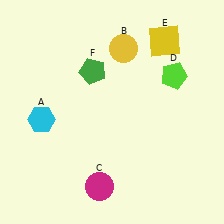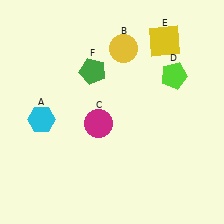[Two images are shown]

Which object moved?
The magenta circle (C) moved up.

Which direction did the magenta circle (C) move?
The magenta circle (C) moved up.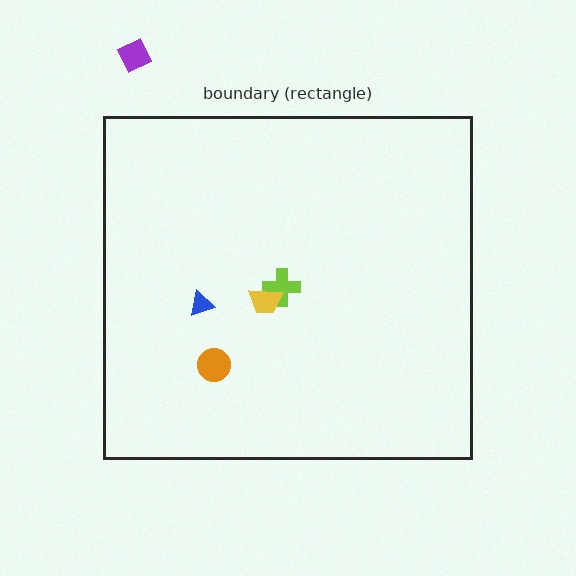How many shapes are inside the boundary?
4 inside, 1 outside.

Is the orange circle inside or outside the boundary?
Inside.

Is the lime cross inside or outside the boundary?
Inside.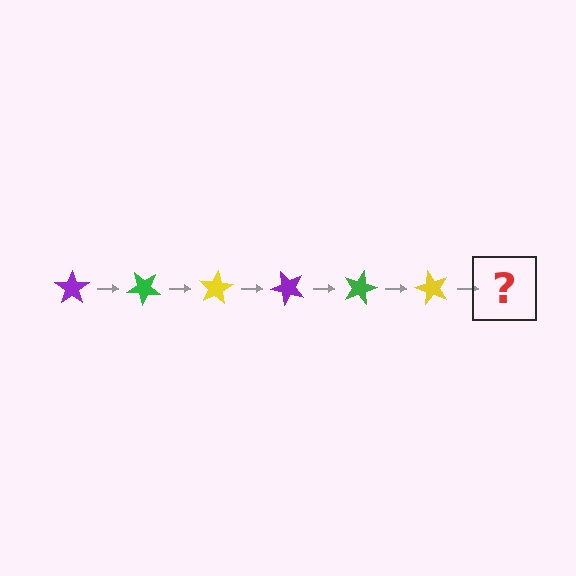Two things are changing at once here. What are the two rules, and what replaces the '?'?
The two rules are that it rotates 40 degrees each step and the color cycles through purple, green, and yellow. The '?' should be a purple star, rotated 240 degrees from the start.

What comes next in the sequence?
The next element should be a purple star, rotated 240 degrees from the start.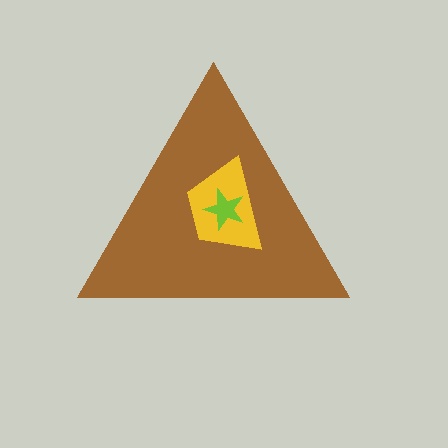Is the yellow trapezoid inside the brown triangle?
Yes.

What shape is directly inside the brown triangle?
The yellow trapezoid.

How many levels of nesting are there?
3.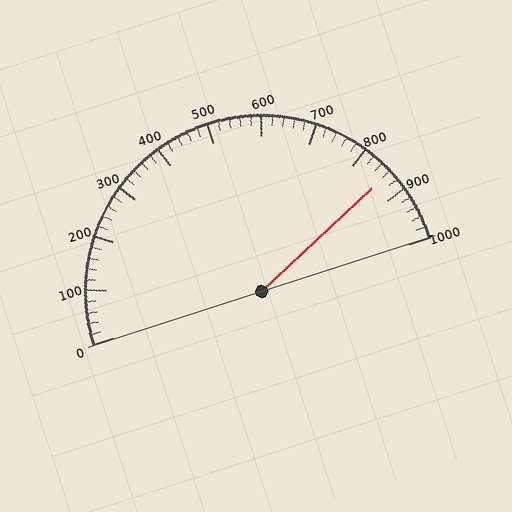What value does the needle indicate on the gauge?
The needle indicates approximately 860.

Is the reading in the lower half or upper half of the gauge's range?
The reading is in the upper half of the range (0 to 1000).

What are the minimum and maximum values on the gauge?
The gauge ranges from 0 to 1000.